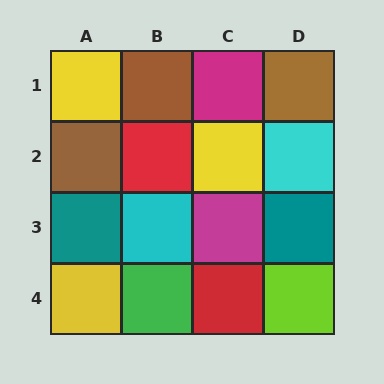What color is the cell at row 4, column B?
Green.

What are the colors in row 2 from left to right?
Brown, red, yellow, cyan.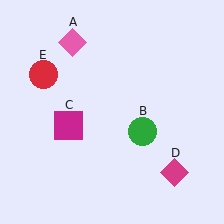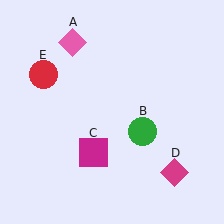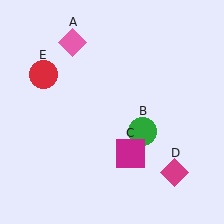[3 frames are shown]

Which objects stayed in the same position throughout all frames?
Pink diamond (object A) and green circle (object B) and magenta diamond (object D) and red circle (object E) remained stationary.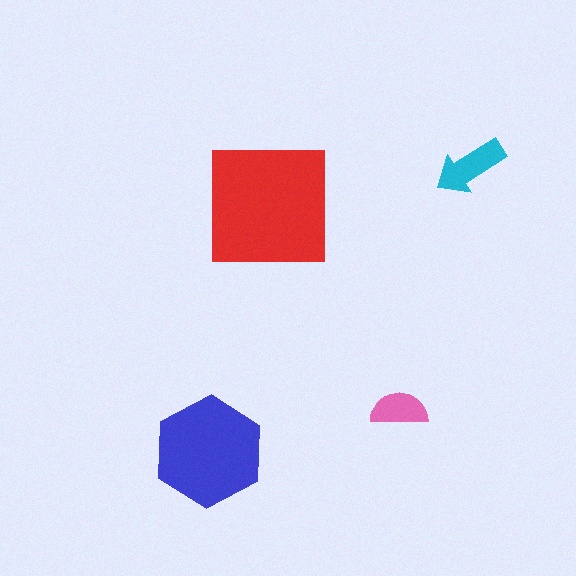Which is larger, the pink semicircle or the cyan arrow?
The cyan arrow.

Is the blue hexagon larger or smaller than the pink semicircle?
Larger.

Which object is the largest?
The red square.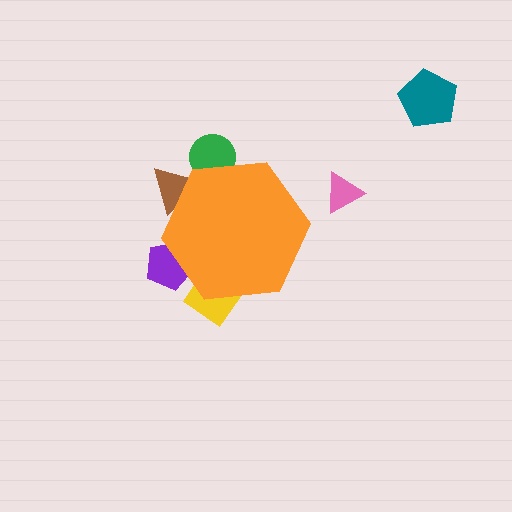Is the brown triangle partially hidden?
Yes, the brown triangle is partially hidden behind the orange hexagon.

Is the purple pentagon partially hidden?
Yes, the purple pentagon is partially hidden behind the orange hexagon.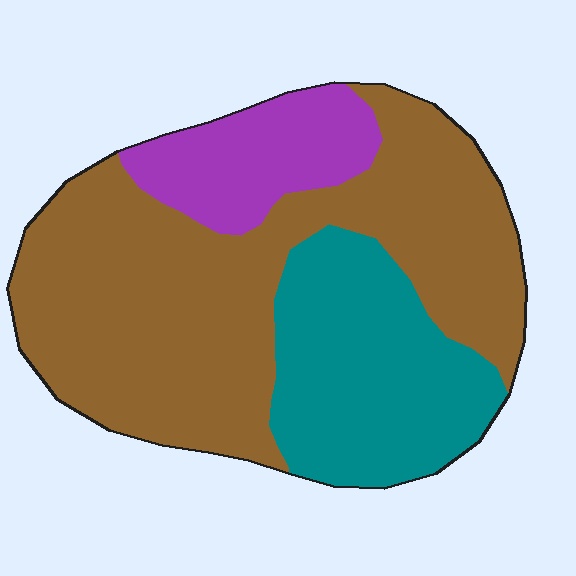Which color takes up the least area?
Purple, at roughly 15%.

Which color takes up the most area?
Brown, at roughly 60%.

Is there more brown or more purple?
Brown.